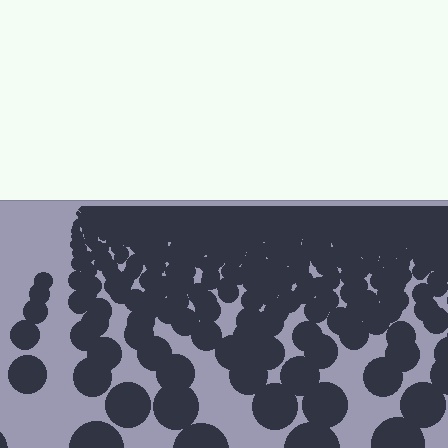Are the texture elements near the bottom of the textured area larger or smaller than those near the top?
Larger. Near the bottom, elements are closer to the viewer and appear at a bigger on-screen size.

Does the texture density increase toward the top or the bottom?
Density increases toward the top.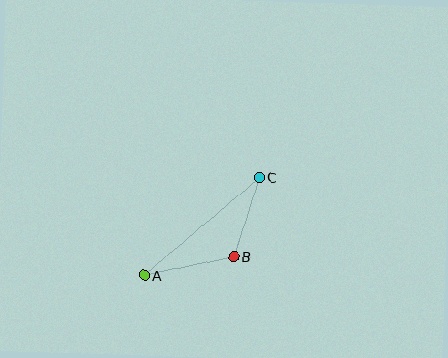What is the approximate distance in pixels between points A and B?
The distance between A and B is approximately 92 pixels.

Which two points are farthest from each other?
Points A and C are farthest from each other.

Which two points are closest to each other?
Points B and C are closest to each other.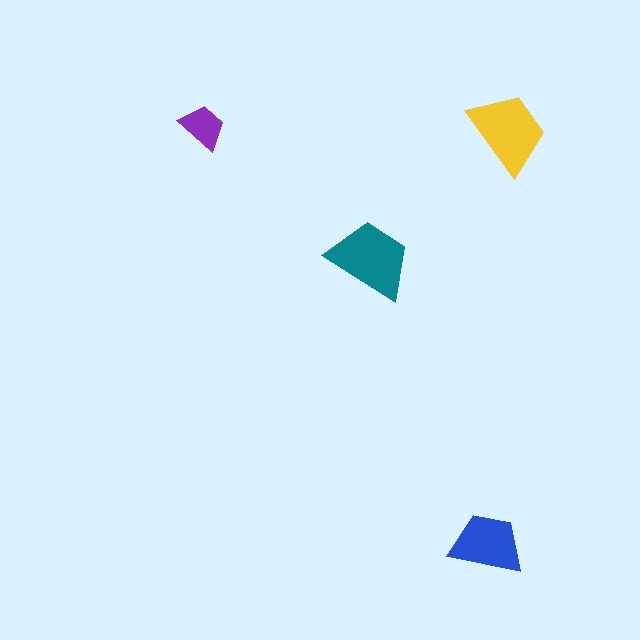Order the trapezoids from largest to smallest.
the teal one, the yellow one, the blue one, the purple one.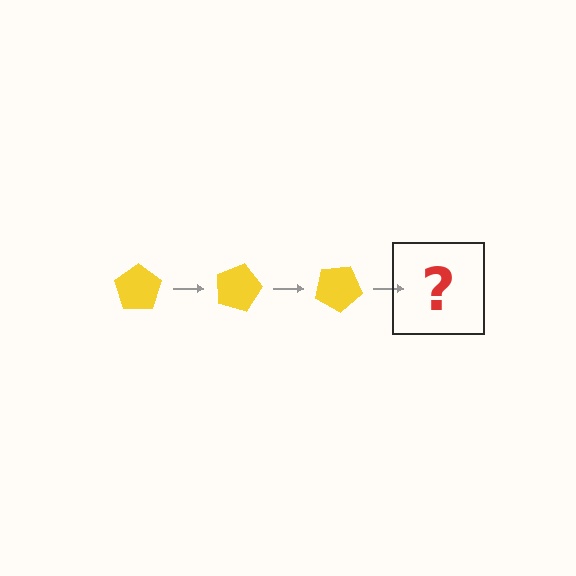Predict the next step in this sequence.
The next step is a yellow pentagon rotated 45 degrees.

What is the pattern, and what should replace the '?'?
The pattern is that the pentagon rotates 15 degrees each step. The '?' should be a yellow pentagon rotated 45 degrees.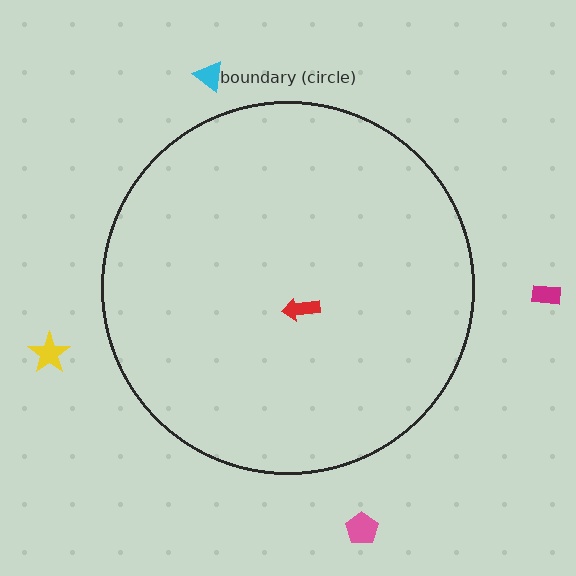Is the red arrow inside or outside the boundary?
Inside.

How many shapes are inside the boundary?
1 inside, 4 outside.